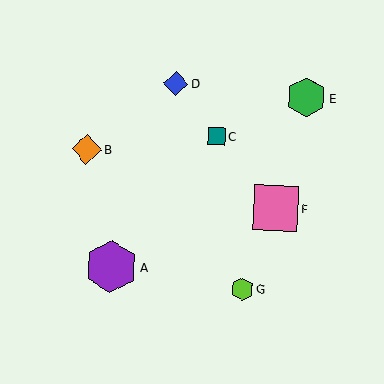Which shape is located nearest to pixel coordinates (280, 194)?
The pink square (labeled F) at (276, 208) is nearest to that location.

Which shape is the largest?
The purple hexagon (labeled A) is the largest.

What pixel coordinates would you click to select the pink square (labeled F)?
Click at (276, 208) to select the pink square F.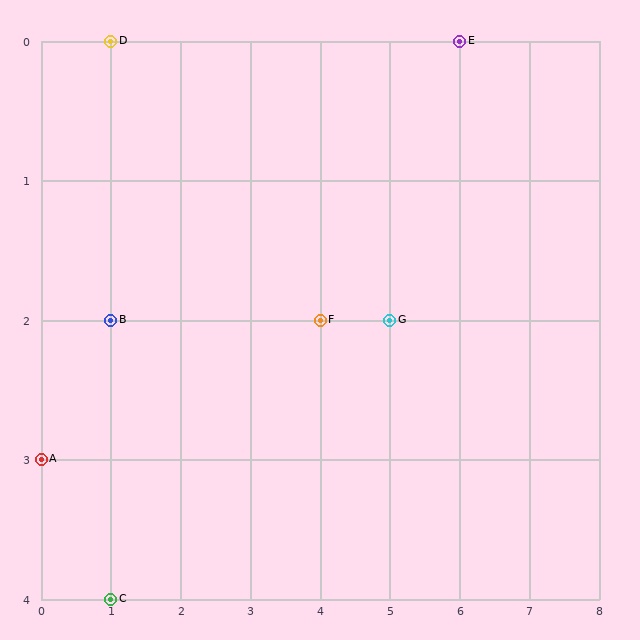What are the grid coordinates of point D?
Point D is at grid coordinates (1, 0).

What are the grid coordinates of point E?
Point E is at grid coordinates (6, 0).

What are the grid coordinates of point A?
Point A is at grid coordinates (0, 3).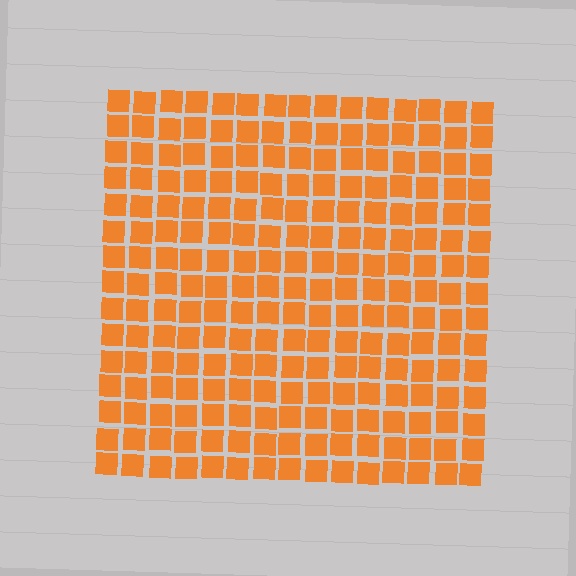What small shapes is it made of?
It is made of small squares.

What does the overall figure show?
The overall figure shows a square.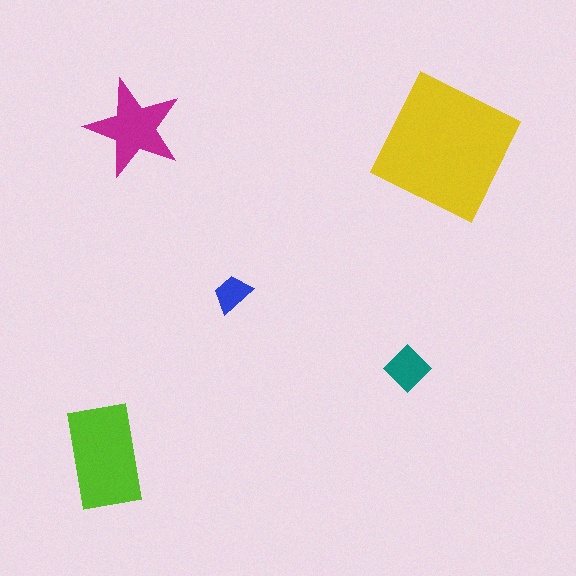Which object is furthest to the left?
The lime rectangle is leftmost.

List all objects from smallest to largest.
The blue trapezoid, the teal diamond, the magenta star, the lime rectangle, the yellow square.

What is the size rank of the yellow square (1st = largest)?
1st.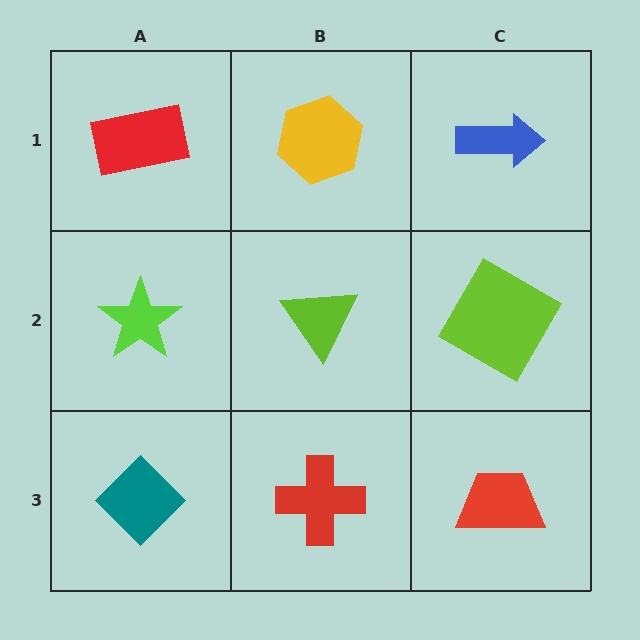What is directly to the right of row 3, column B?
A red trapezoid.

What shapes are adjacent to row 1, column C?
A lime square (row 2, column C), a yellow hexagon (row 1, column B).